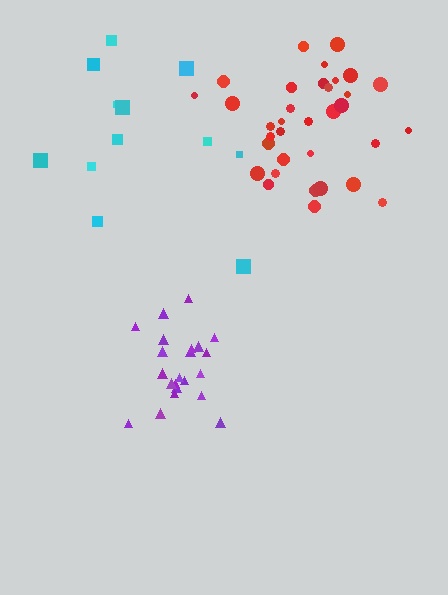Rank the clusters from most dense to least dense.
red, purple, cyan.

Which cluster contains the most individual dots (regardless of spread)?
Red (34).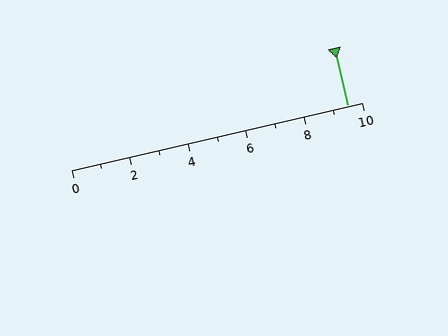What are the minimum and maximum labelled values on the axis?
The axis runs from 0 to 10.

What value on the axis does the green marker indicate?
The marker indicates approximately 9.5.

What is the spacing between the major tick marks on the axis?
The major ticks are spaced 2 apart.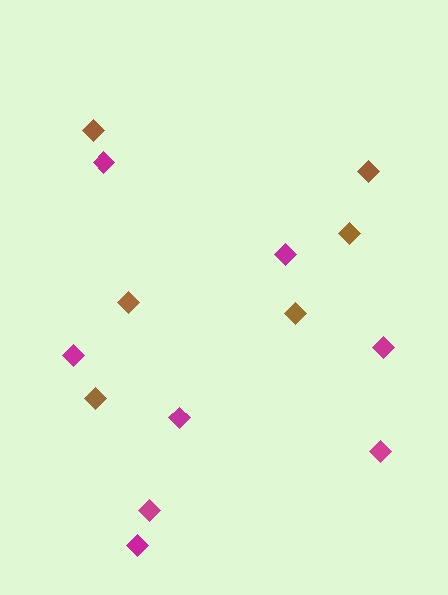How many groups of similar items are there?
There are 2 groups: one group of brown diamonds (6) and one group of magenta diamonds (8).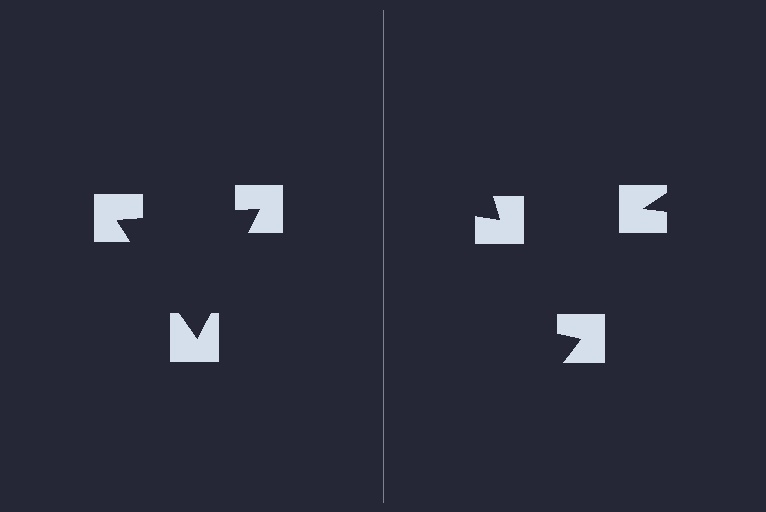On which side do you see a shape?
An illusory triangle appears on the left side. On the right side the wedge cuts are rotated, so no coherent shape forms.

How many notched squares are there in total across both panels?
6 — 3 on each side.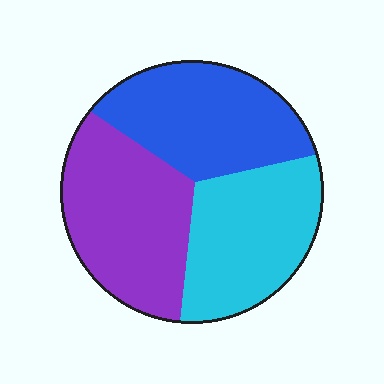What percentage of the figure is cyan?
Cyan takes up about one third (1/3) of the figure.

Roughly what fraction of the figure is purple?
Purple takes up about three eighths (3/8) of the figure.